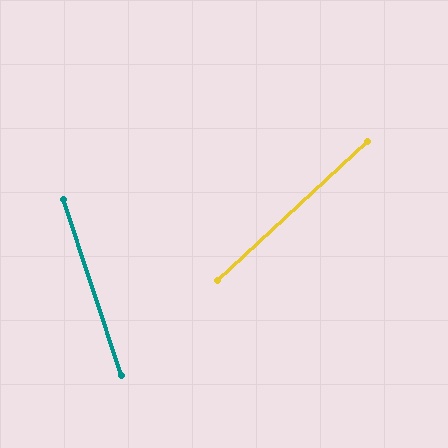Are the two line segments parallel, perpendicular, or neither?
Neither parallel nor perpendicular — they differ by about 65°.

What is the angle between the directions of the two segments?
Approximately 65 degrees.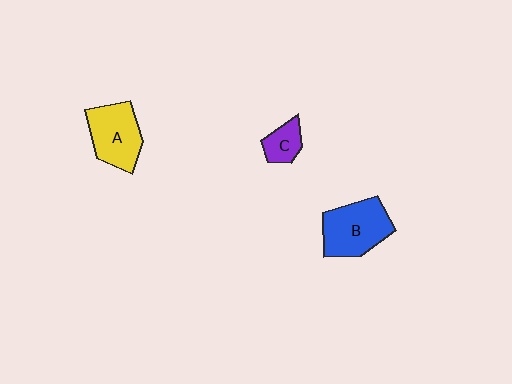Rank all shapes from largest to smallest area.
From largest to smallest: B (blue), A (yellow), C (purple).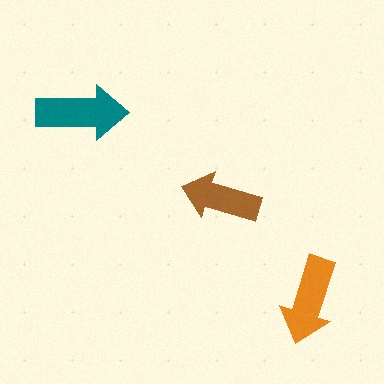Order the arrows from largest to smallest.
the teal one, the orange one, the brown one.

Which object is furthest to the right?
The orange arrow is rightmost.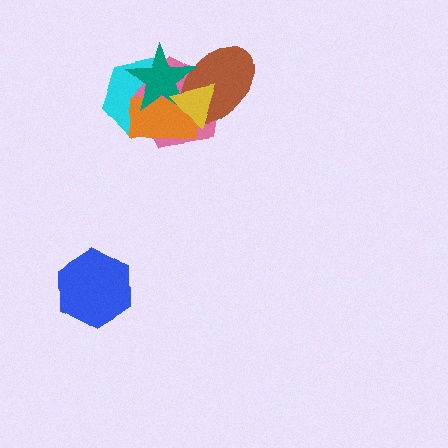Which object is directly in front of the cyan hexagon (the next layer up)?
The pink pentagon is directly in front of the cyan hexagon.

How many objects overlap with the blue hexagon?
0 objects overlap with the blue hexagon.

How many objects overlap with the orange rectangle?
5 objects overlap with the orange rectangle.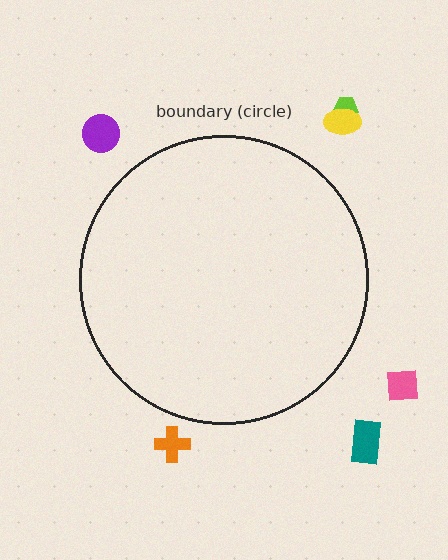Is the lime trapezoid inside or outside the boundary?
Outside.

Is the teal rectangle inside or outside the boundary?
Outside.